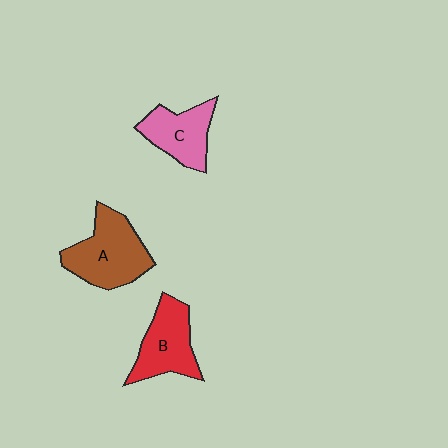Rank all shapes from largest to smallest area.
From largest to smallest: A (brown), B (red), C (pink).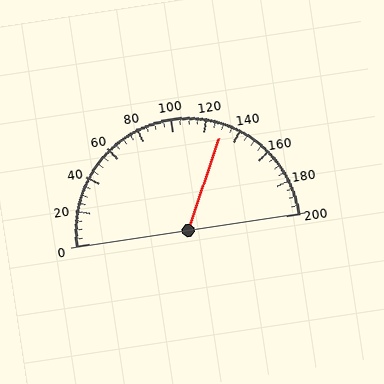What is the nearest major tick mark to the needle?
The nearest major tick mark is 120.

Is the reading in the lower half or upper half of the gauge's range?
The reading is in the upper half of the range (0 to 200).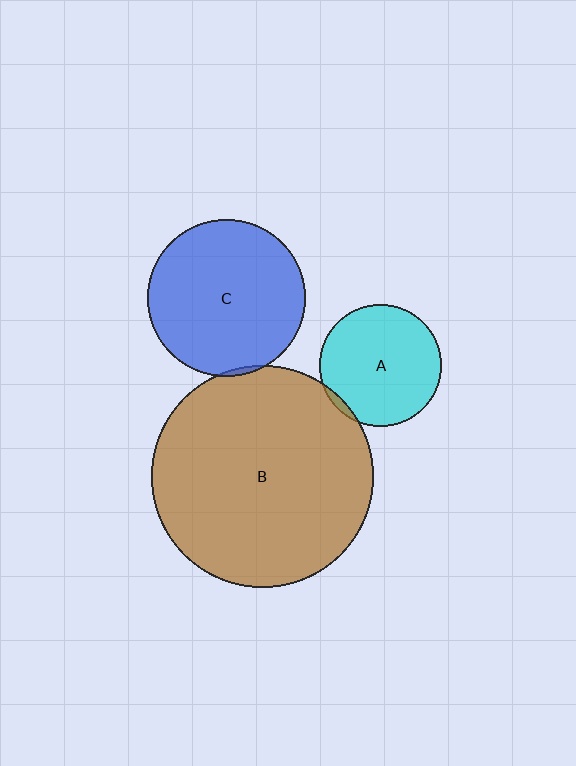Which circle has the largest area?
Circle B (brown).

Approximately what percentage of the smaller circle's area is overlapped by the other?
Approximately 5%.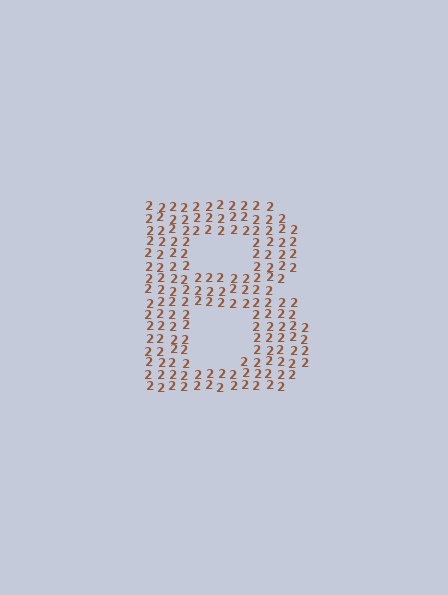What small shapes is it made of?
It is made of small digit 2's.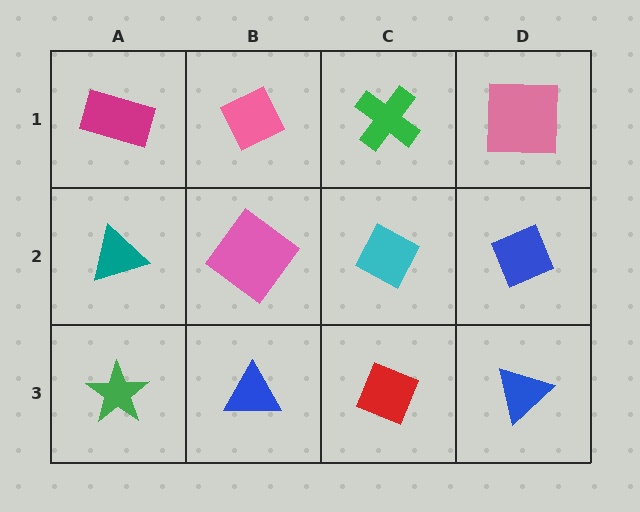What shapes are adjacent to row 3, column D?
A blue diamond (row 2, column D), a red diamond (row 3, column C).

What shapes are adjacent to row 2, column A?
A magenta rectangle (row 1, column A), a green star (row 3, column A), a pink diamond (row 2, column B).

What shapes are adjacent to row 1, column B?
A pink diamond (row 2, column B), a magenta rectangle (row 1, column A), a green cross (row 1, column C).